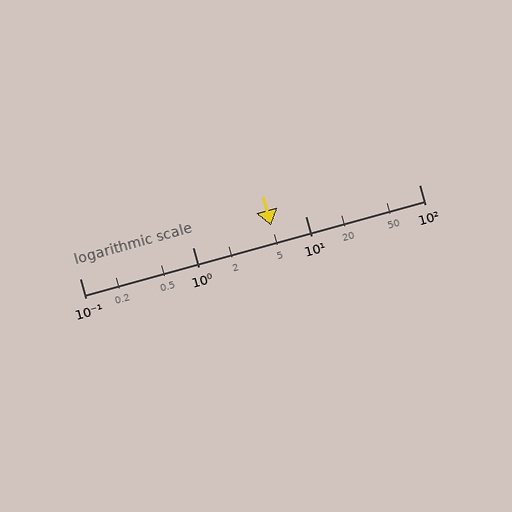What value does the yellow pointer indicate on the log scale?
The pointer indicates approximately 4.9.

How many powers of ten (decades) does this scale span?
The scale spans 3 decades, from 0.1 to 100.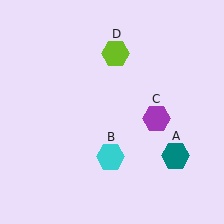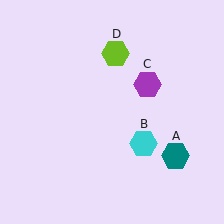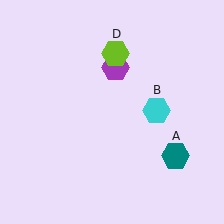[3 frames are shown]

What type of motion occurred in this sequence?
The cyan hexagon (object B), purple hexagon (object C) rotated counterclockwise around the center of the scene.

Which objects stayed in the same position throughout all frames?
Teal hexagon (object A) and lime hexagon (object D) remained stationary.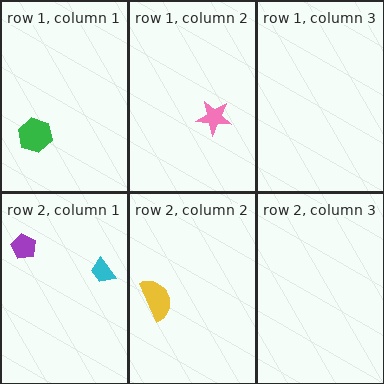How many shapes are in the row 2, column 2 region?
1.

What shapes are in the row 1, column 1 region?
The green hexagon.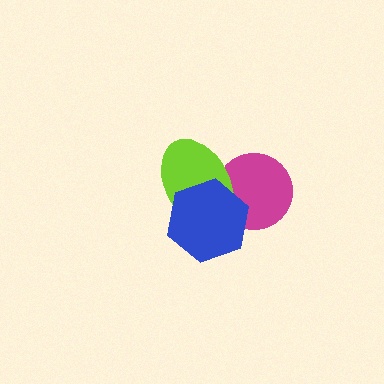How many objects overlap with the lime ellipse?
2 objects overlap with the lime ellipse.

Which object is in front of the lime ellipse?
The blue hexagon is in front of the lime ellipse.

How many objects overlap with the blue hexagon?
2 objects overlap with the blue hexagon.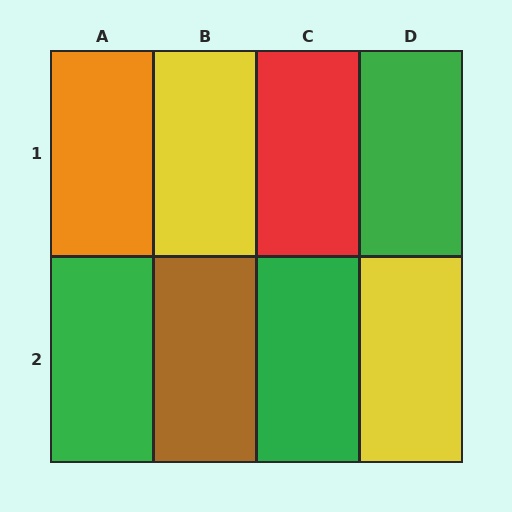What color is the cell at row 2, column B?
Brown.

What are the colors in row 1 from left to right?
Orange, yellow, red, green.